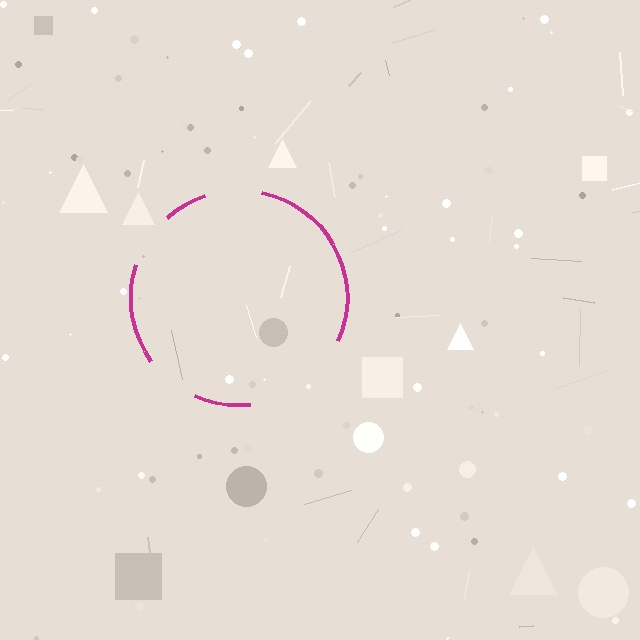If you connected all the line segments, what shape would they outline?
They would outline a circle.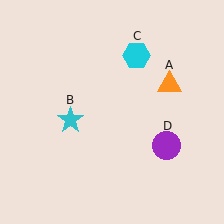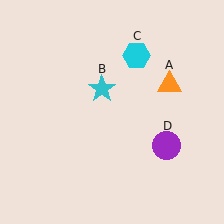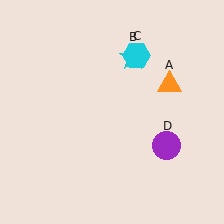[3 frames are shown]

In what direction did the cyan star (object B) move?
The cyan star (object B) moved up and to the right.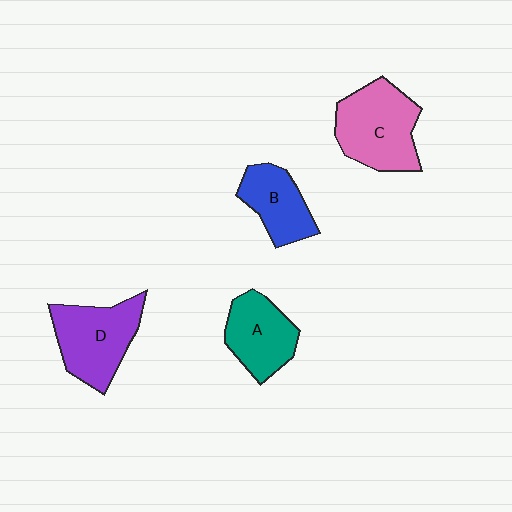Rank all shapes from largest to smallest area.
From largest to smallest: C (pink), D (purple), A (teal), B (blue).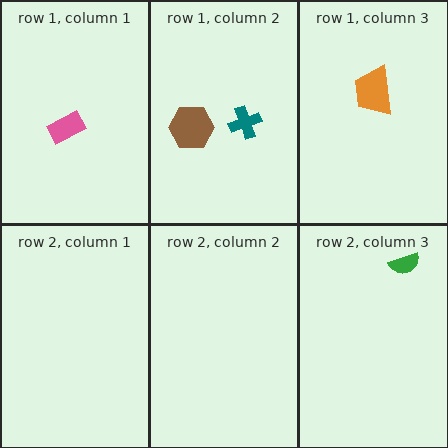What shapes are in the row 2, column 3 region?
The green semicircle.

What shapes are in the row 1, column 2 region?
The brown hexagon, the teal cross.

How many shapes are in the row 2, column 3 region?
1.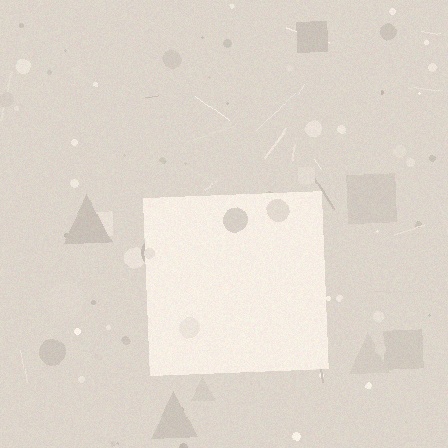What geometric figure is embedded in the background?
A square is embedded in the background.